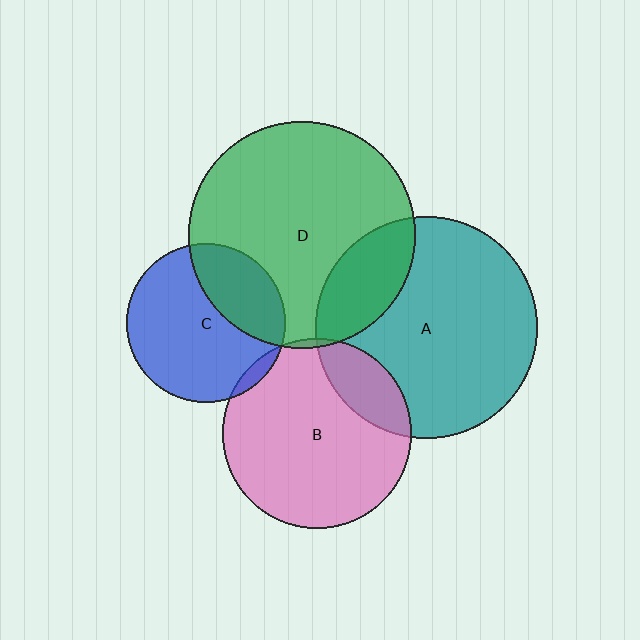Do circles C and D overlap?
Yes.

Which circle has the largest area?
Circle D (green).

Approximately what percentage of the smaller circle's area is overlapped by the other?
Approximately 30%.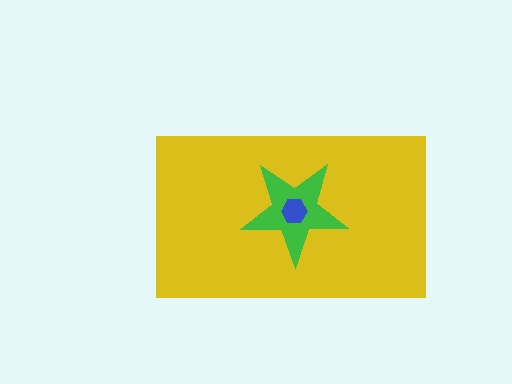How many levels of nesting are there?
3.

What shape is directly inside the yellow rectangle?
The green star.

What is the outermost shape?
The yellow rectangle.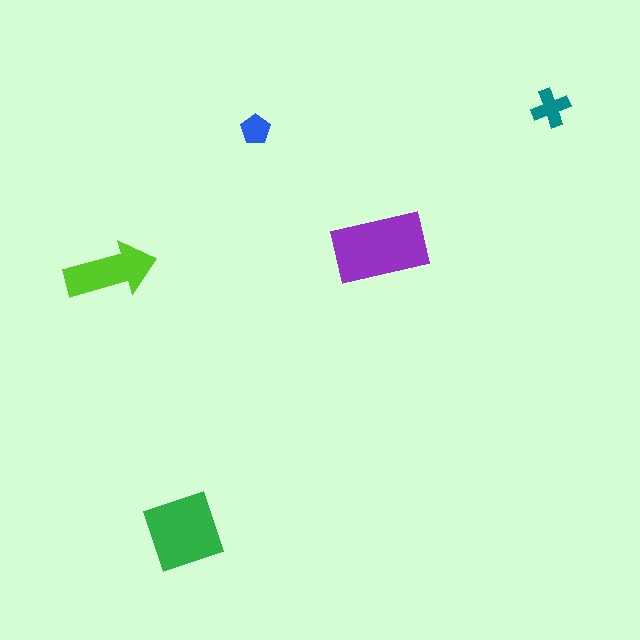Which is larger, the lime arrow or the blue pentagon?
The lime arrow.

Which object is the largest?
The purple rectangle.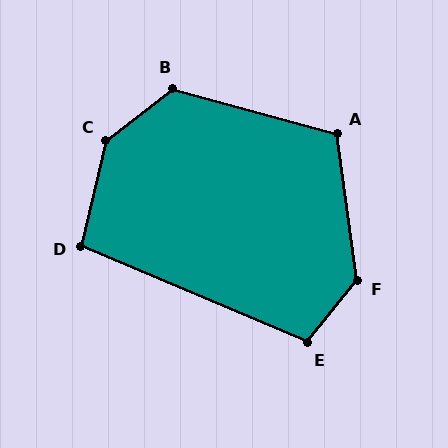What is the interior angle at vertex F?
Approximately 133 degrees (obtuse).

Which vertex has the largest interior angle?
C, at approximately 141 degrees.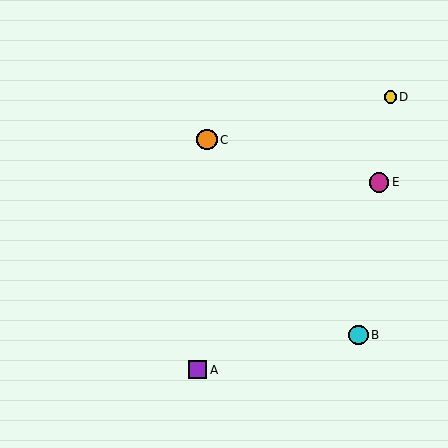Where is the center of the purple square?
The center of the purple square is at (198, 370).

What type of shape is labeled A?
Shape A is a purple square.